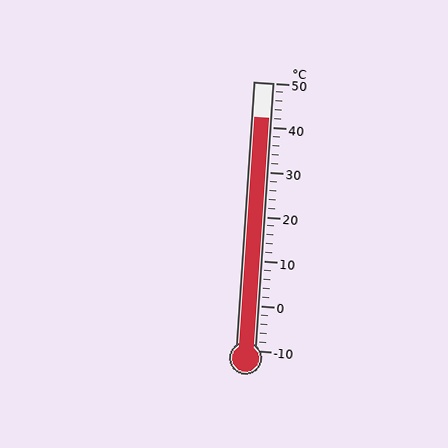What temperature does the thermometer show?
The thermometer shows approximately 42°C.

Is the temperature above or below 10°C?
The temperature is above 10°C.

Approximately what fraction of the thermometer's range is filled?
The thermometer is filled to approximately 85% of its range.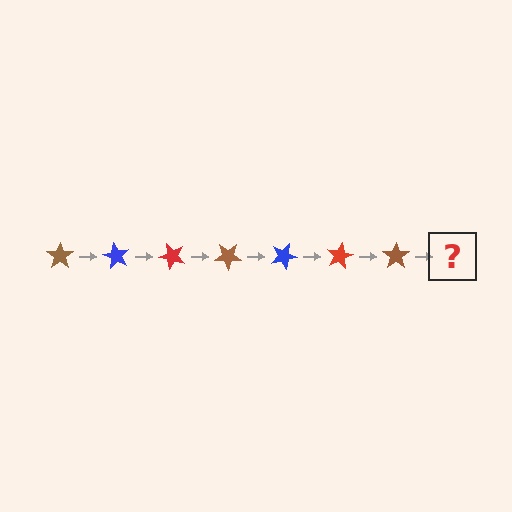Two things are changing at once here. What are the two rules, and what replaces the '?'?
The two rules are that it rotates 60 degrees each step and the color cycles through brown, blue, and red. The '?' should be a blue star, rotated 420 degrees from the start.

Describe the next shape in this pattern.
It should be a blue star, rotated 420 degrees from the start.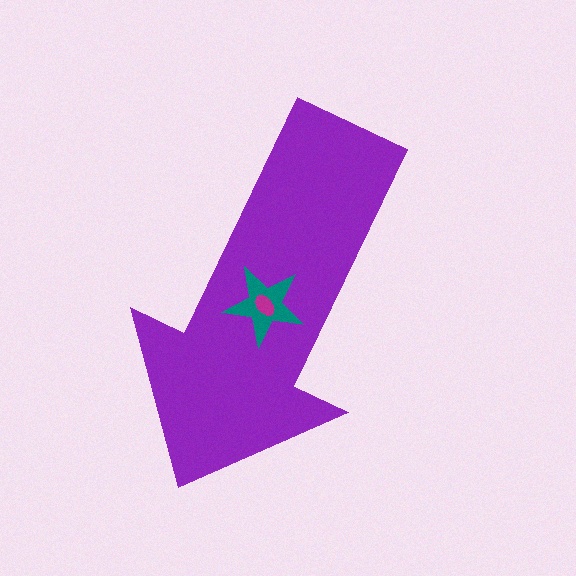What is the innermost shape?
The magenta ellipse.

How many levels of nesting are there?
3.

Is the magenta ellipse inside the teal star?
Yes.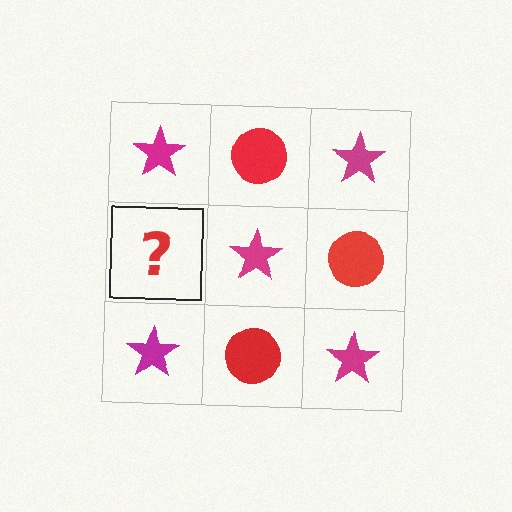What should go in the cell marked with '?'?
The missing cell should contain a red circle.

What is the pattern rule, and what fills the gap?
The rule is that it alternates magenta star and red circle in a checkerboard pattern. The gap should be filled with a red circle.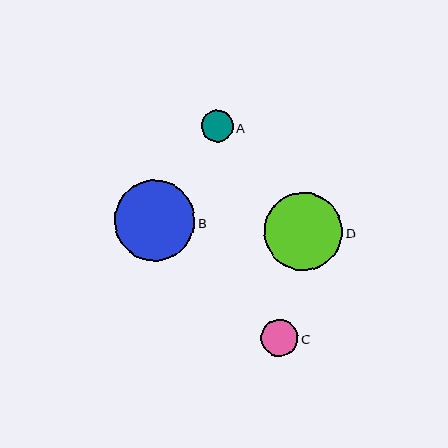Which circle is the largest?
Circle B is the largest with a size of approximately 81 pixels.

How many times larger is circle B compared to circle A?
Circle B is approximately 2.5 times the size of circle A.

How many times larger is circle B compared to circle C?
Circle B is approximately 2.2 times the size of circle C.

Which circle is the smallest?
Circle A is the smallest with a size of approximately 32 pixels.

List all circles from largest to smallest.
From largest to smallest: B, D, C, A.